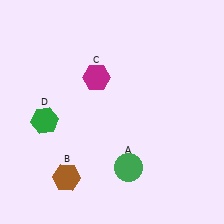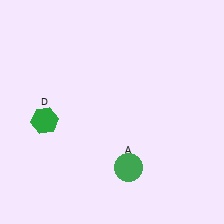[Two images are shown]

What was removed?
The magenta hexagon (C), the brown hexagon (B) were removed in Image 2.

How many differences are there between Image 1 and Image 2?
There are 2 differences between the two images.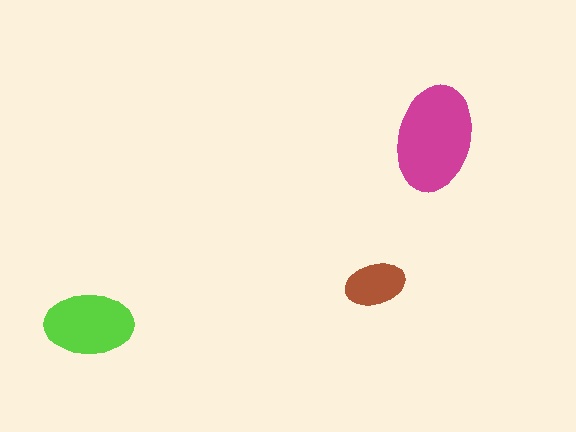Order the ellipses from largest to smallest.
the magenta one, the lime one, the brown one.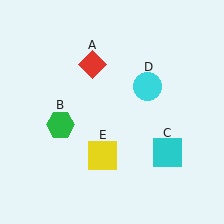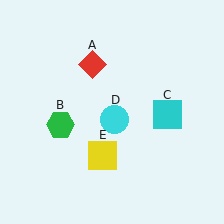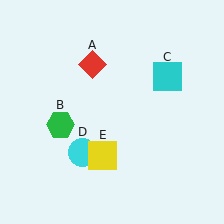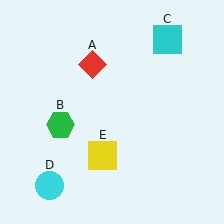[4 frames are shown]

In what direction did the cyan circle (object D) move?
The cyan circle (object D) moved down and to the left.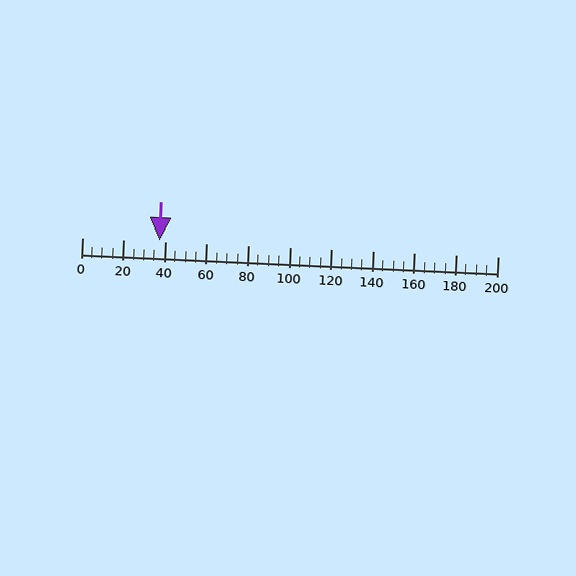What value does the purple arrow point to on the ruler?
The purple arrow points to approximately 37.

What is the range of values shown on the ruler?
The ruler shows values from 0 to 200.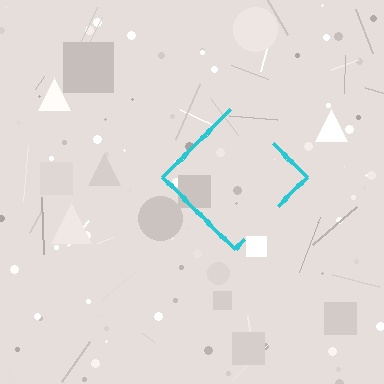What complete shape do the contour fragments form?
The contour fragments form a diamond.